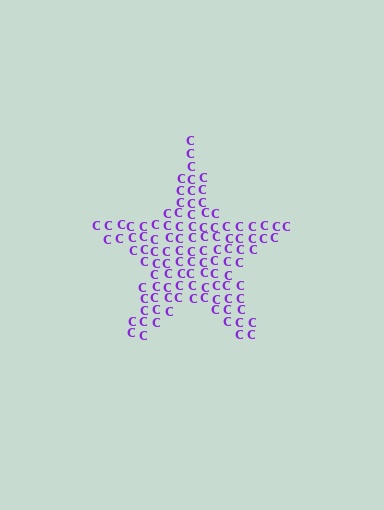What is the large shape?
The large shape is a star.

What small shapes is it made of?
It is made of small letter C's.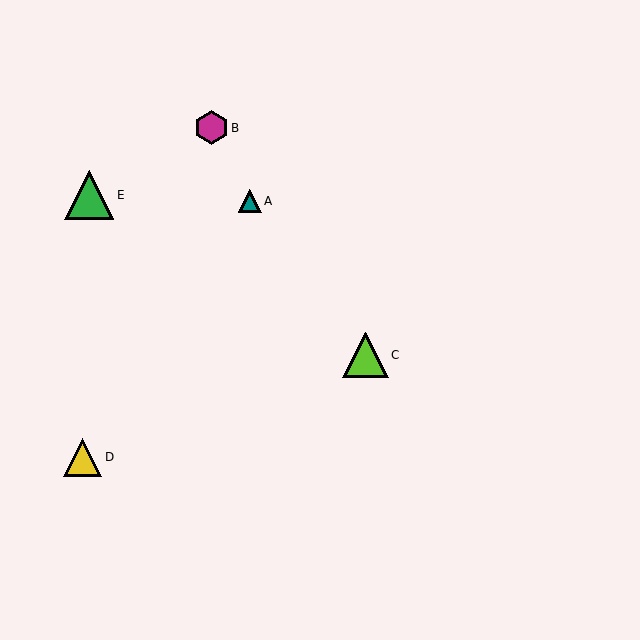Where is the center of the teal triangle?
The center of the teal triangle is at (250, 201).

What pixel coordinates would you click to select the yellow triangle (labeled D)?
Click at (83, 457) to select the yellow triangle D.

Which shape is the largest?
The green triangle (labeled E) is the largest.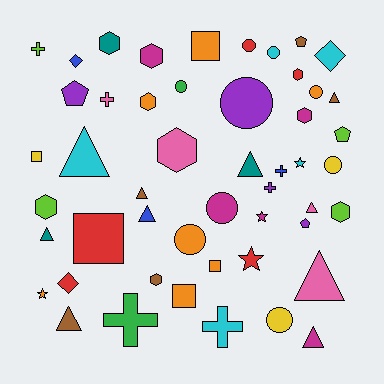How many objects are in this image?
There are 50 objects.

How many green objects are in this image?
There are 2 green objects.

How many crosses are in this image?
There are 6 crosses.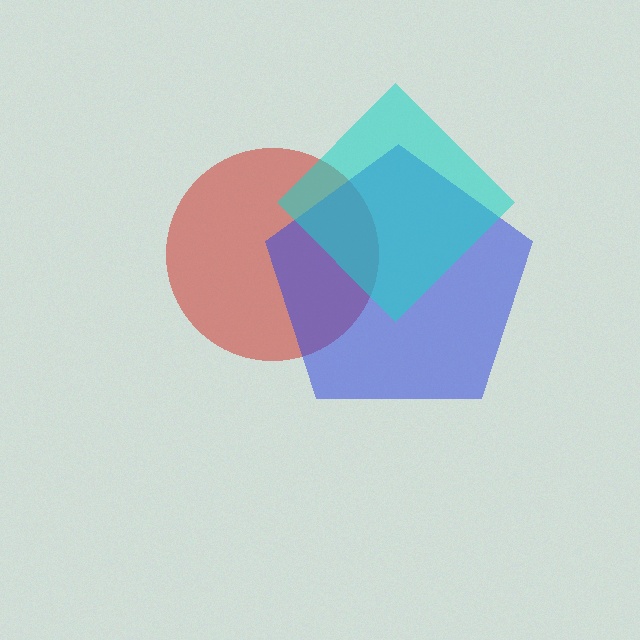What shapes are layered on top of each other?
The layered shapes are: a red circle, a blue pentagon, a cyan diamond.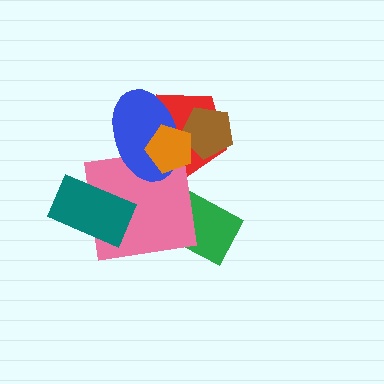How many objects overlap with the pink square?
5 objects overlap with the pink square.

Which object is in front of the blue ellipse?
The orange pentagon is in front of the blue ellipse.